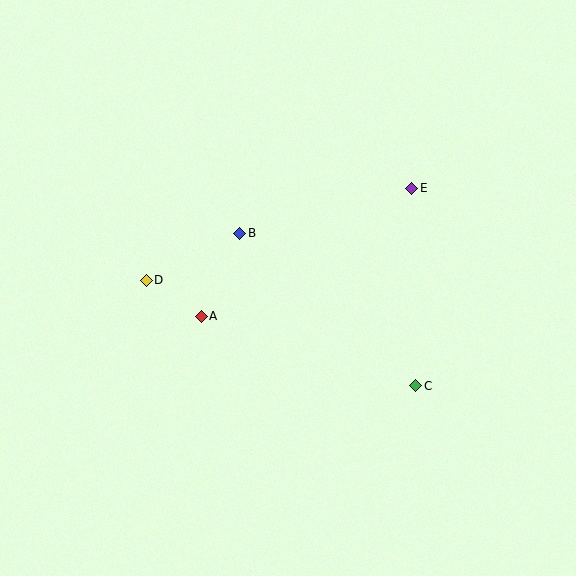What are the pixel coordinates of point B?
Point B is at (240, 233).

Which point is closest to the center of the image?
Point B at (240, 233) is closest to the center.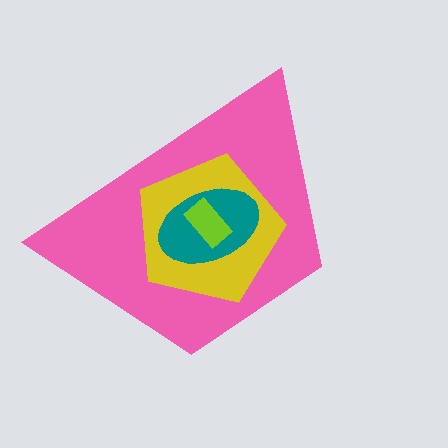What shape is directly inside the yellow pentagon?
The teal ellipse.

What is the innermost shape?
The lime rectangle.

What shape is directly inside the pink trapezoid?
The yellow pentagon.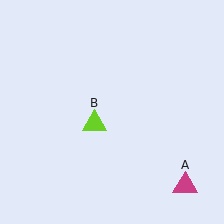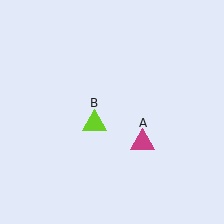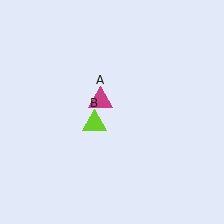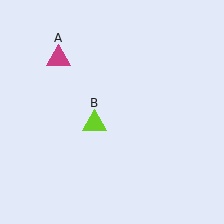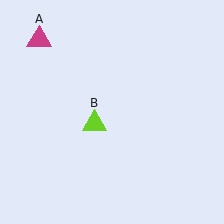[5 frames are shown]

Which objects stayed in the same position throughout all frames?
Lime triangle (object B) remained stationary.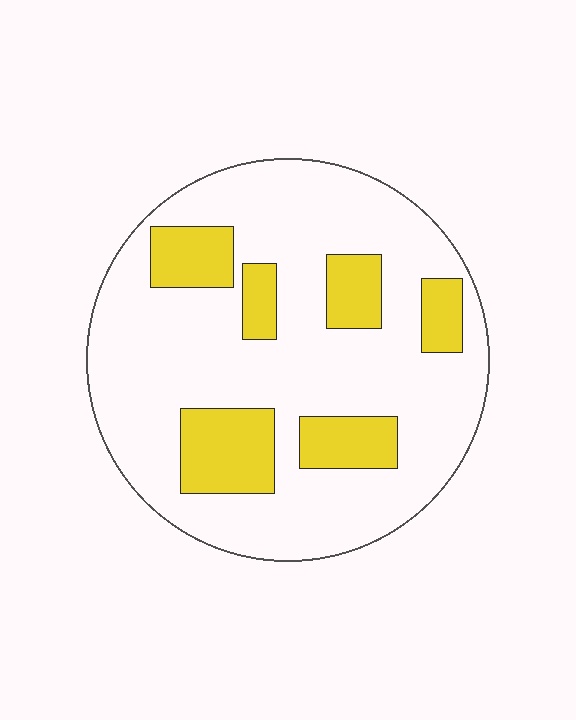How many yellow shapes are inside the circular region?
6.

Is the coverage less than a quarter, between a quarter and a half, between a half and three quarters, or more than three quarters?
Less than a quarter.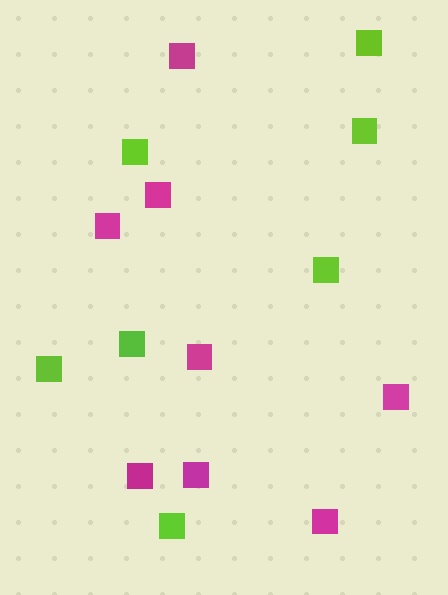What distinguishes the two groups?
There are 2 groups: one group of magenta squares (8) and one group of lime squares (7).